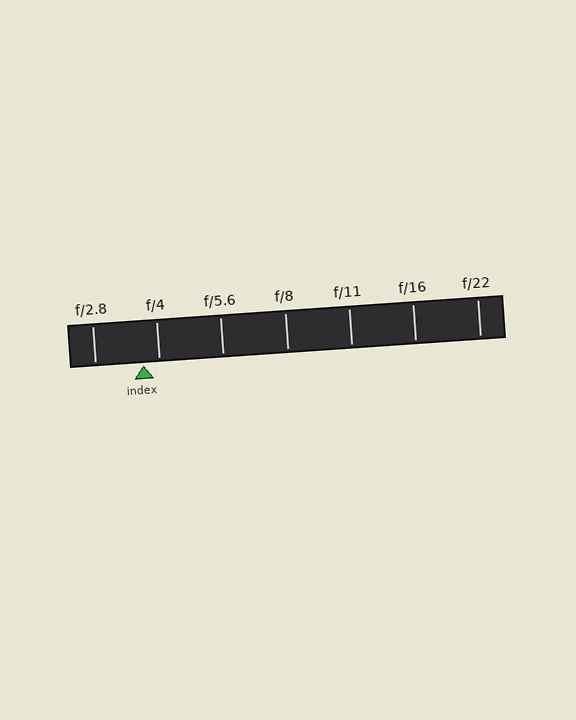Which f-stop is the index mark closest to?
The index mark is closest to f/4.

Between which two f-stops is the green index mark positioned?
The index mark is between f/2.8 and f/4.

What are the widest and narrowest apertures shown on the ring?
The widest aperture shown is f/2.8 and the narrowest is f/22.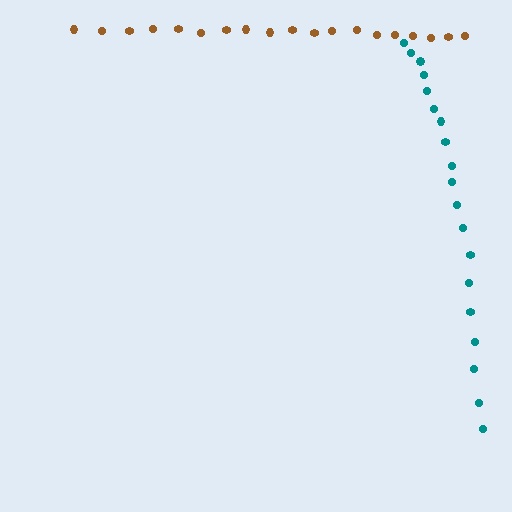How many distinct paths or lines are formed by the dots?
There are 2 distinct paths.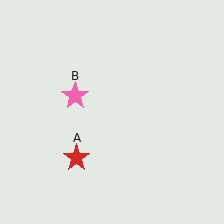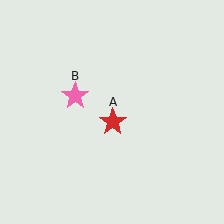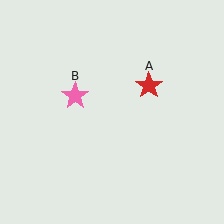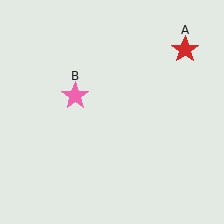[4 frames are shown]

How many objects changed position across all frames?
1 object changed position: red star (object A).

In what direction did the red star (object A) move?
The red star (object A) moved up and to the right.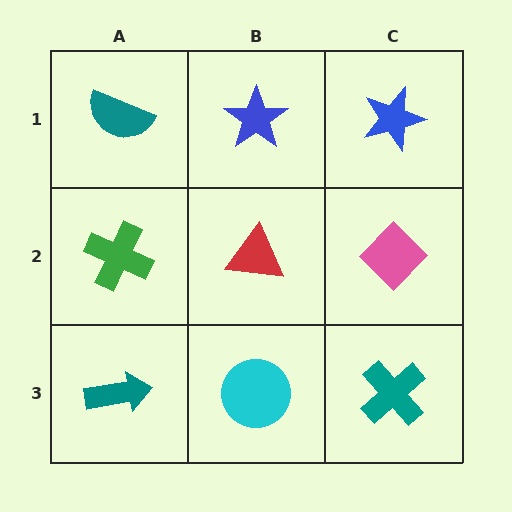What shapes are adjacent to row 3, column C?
A pink diamond (row 2, column C), a cyan circle (row 3, column B).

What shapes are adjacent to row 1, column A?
A green cross (row 2, column A), a blue star (row 1, column B).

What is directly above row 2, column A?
A teal semicircle.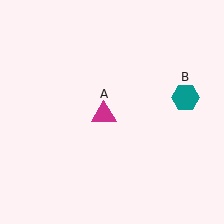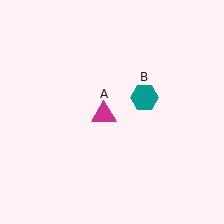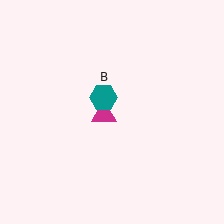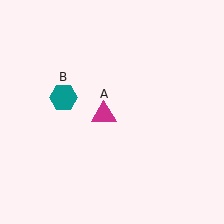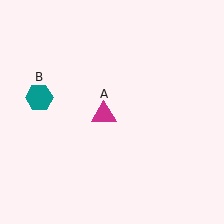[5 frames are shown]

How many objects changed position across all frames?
1 object changed position: teal hexagon (object B).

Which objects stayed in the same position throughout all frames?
Magenta triangle (object A) remained stationary.